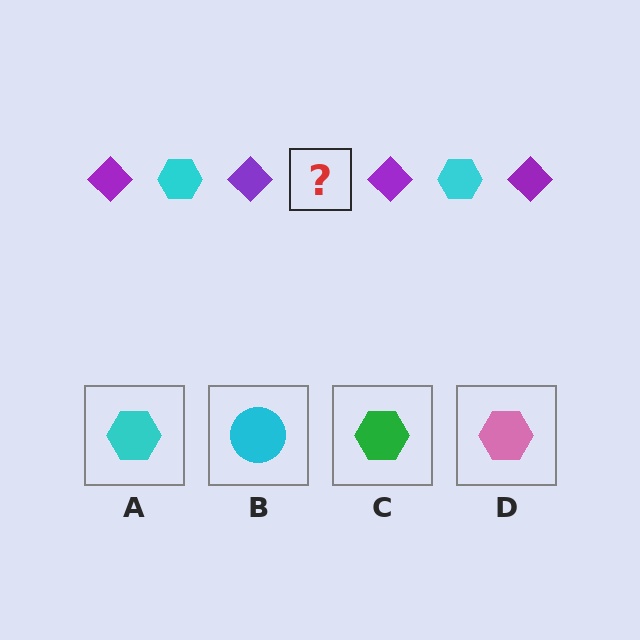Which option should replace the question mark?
Option A.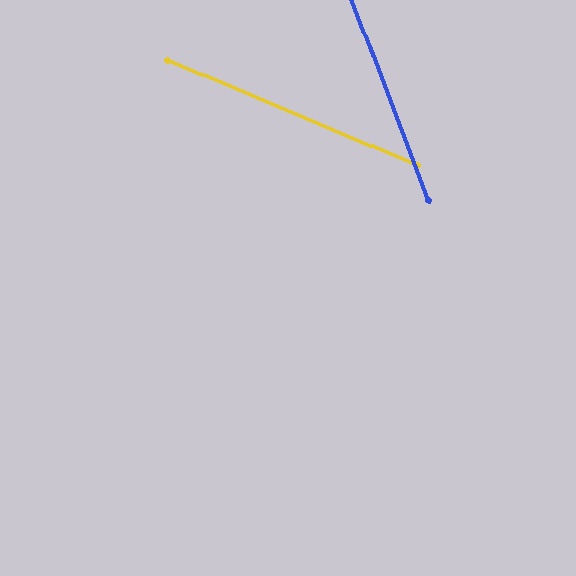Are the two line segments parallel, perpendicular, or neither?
Neither parallel nor perpendicular — they differ by about 46°.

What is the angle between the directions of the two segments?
Approximately 46 degrees.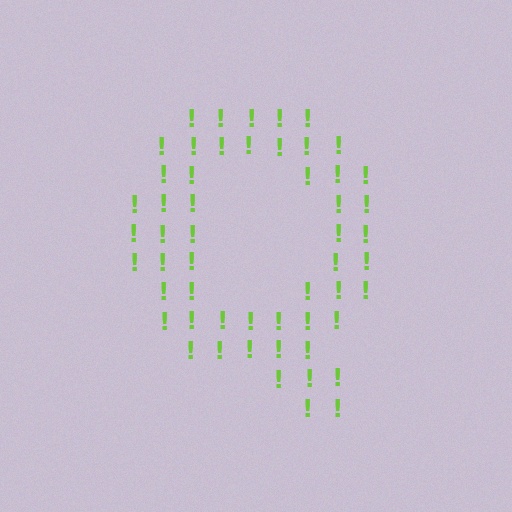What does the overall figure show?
The overall figure shows the letter Q.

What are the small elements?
The small elements are exclamation marks.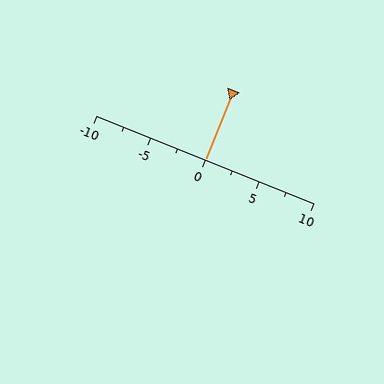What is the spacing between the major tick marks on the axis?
The major ticks are spaced 5 apart.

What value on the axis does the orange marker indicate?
The marker indicates approximately 0.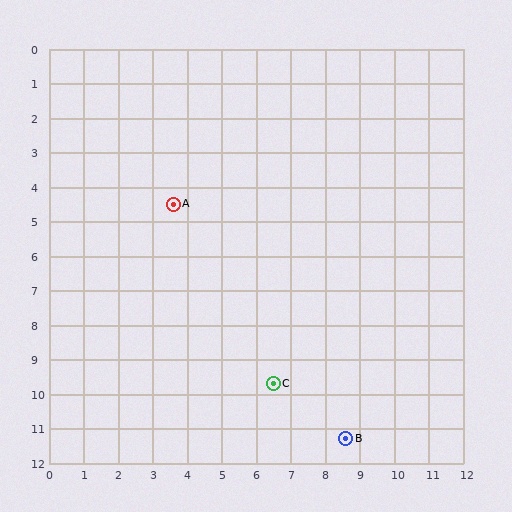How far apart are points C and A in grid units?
Points C and A are about 6.0 grid units apart.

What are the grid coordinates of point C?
Point C is at approximately (6.5, 9.7).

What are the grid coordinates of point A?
Point A is at approximately (3.6, 4.5).